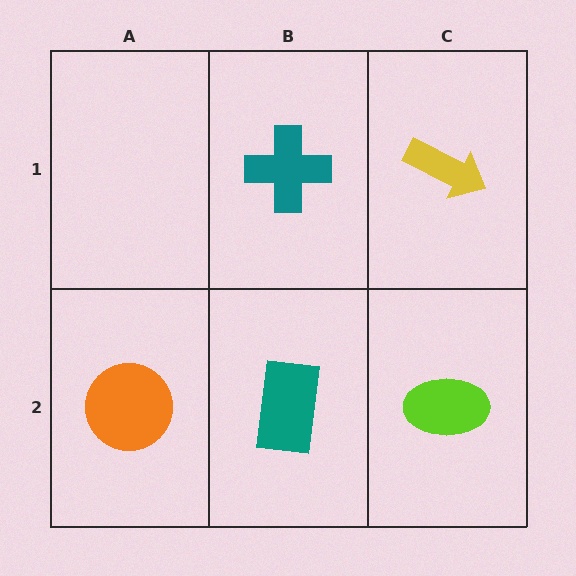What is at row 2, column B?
A teal rectangle.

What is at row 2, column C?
A lime ellipse.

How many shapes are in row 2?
3 shapes.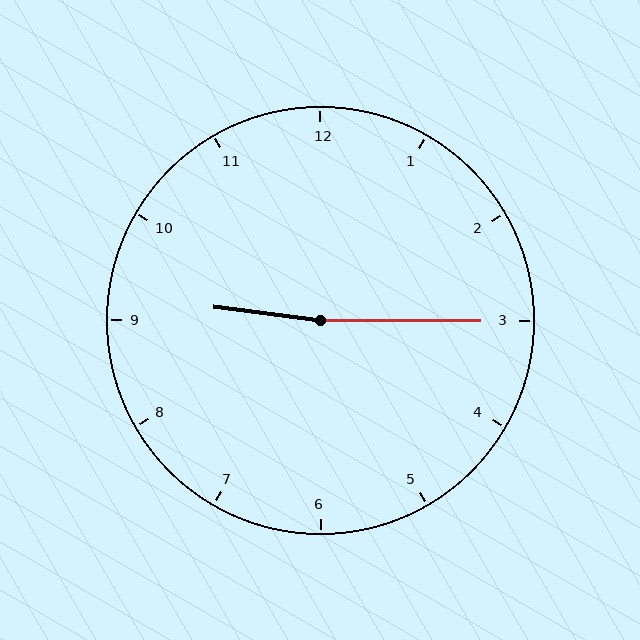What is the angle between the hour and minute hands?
Approximately 172 degrees.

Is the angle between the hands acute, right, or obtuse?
It is obtuse.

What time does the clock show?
9:15.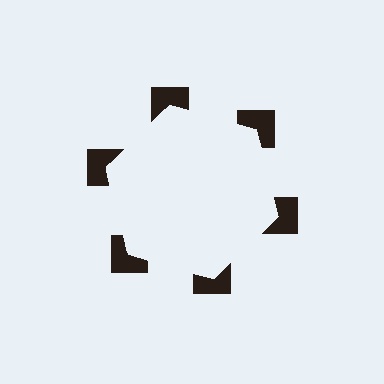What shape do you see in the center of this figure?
An illusory hexagon — its edges are inferred from the aligned wedge cuts in the notched squares, not physically drawn.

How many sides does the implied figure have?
6 sides.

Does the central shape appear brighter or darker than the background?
It typically appears slightly brighter than the background, even though no actual brightness change is drawn.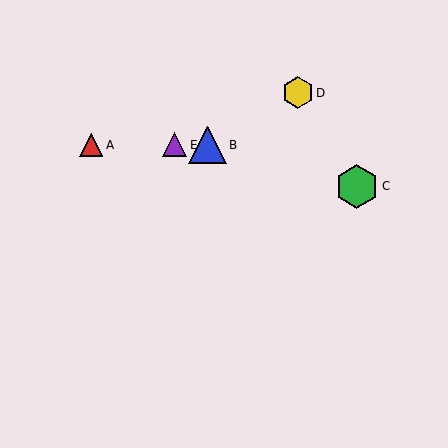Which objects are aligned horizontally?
Objects A, B, E are aligned horizontally.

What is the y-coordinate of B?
Object B is at y≈145.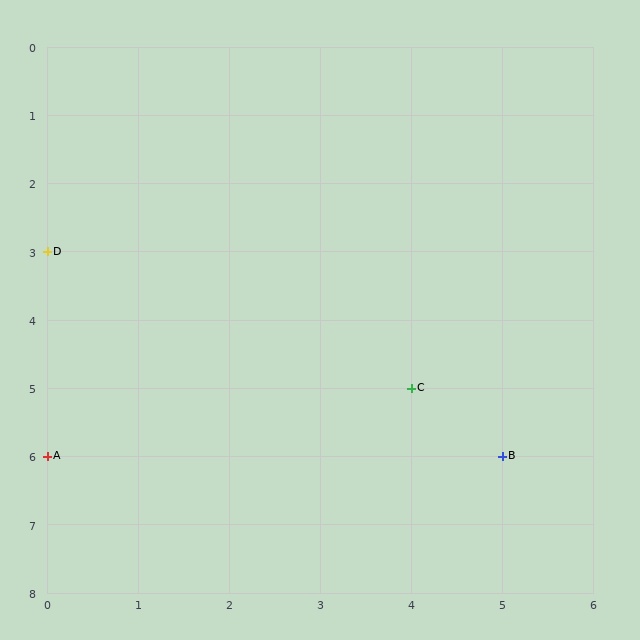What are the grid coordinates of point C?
Point C is at grid coordinates (4, 5).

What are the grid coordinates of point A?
Point A is at grid coordinates (0, 6).